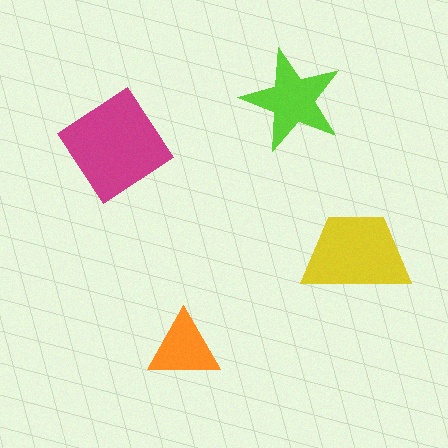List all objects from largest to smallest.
The magenta diamond, the yellow trapezoid, the lime star, the orange triangle.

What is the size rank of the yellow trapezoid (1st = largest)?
2nd.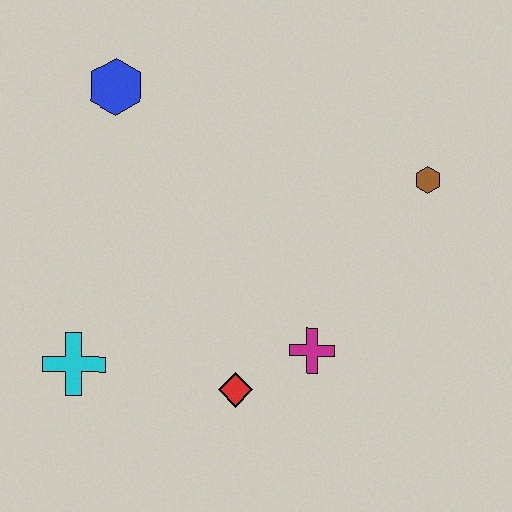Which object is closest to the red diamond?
The magenta cross is closest to the red diamond.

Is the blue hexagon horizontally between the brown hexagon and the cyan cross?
Yes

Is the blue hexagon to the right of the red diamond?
No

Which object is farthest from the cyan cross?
The brown hexagon is farthest from the cyan cross.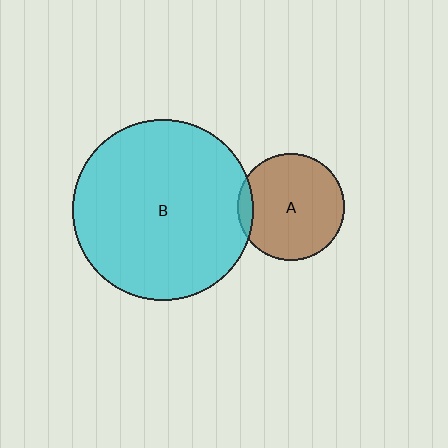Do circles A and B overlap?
Yes.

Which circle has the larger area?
Circle B (cyan).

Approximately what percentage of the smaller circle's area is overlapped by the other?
Approximately 10%.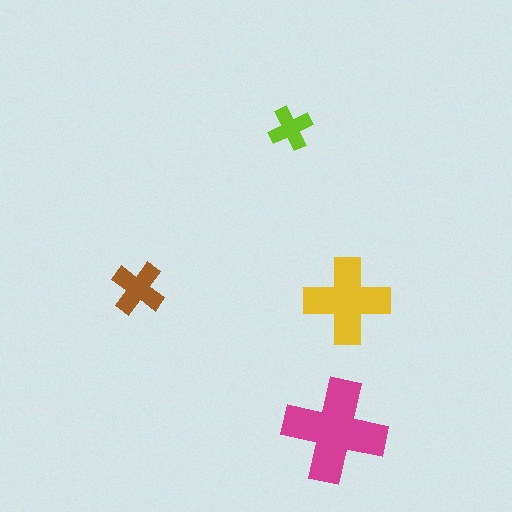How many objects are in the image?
There are 4 objects in the image.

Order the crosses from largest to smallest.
the magenta one, the yellow one, the brown one, the lime one.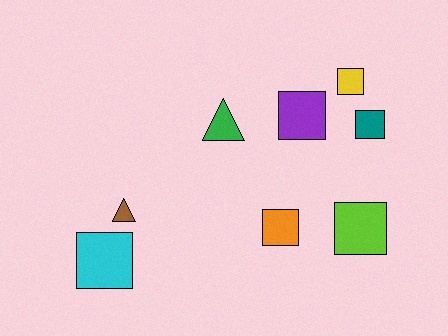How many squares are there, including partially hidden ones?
There are 6 squares.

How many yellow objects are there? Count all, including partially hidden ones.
There is 1 yellow object.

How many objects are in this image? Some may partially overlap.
There are 8 objects.